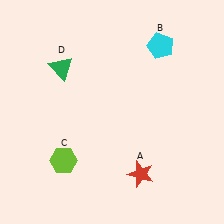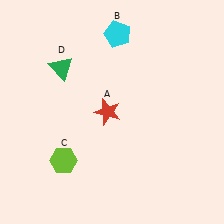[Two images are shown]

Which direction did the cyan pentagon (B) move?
The cyan pentagon (B) moved left.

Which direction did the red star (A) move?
The red star (A) moved up.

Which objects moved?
The objects that moved are: the red star (A), the cyan pentagon (B).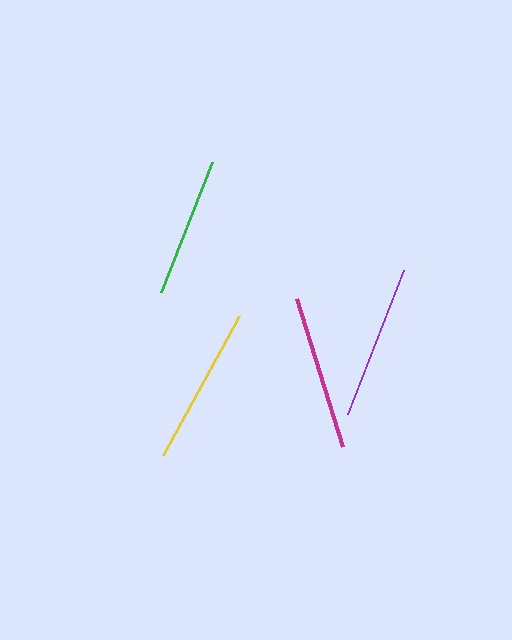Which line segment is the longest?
The yellow line is the longest at approximately 158 pixels.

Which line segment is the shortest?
The green line is the shortest at approximately 140 pixels.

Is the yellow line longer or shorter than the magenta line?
The yellow line is longer than the magenta line.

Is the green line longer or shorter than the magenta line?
The magenta line is longer than the green line.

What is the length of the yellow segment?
The yellow segment is approximately 158 pixels long.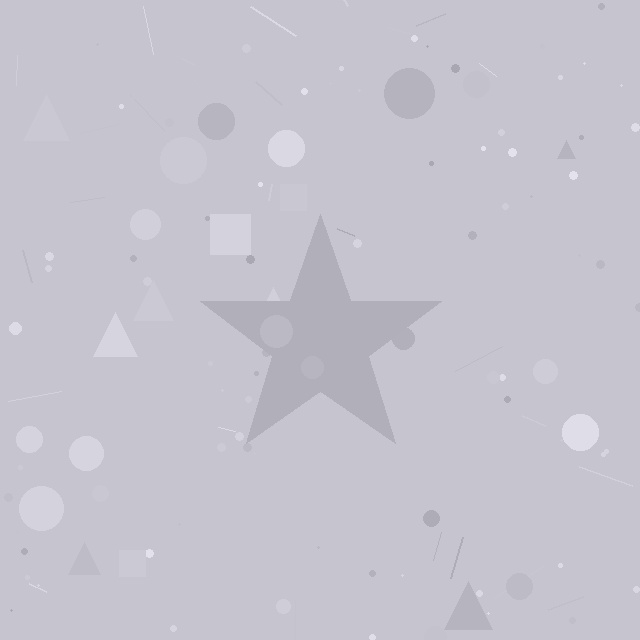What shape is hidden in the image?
A star is hidden in the image.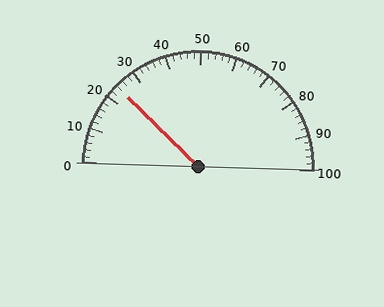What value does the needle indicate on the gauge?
The needle indicates approximately 24.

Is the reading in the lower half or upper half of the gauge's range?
The reading is in the lower half of the range (0 to 100).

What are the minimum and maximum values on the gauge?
The gauge ranges from 0 to 100.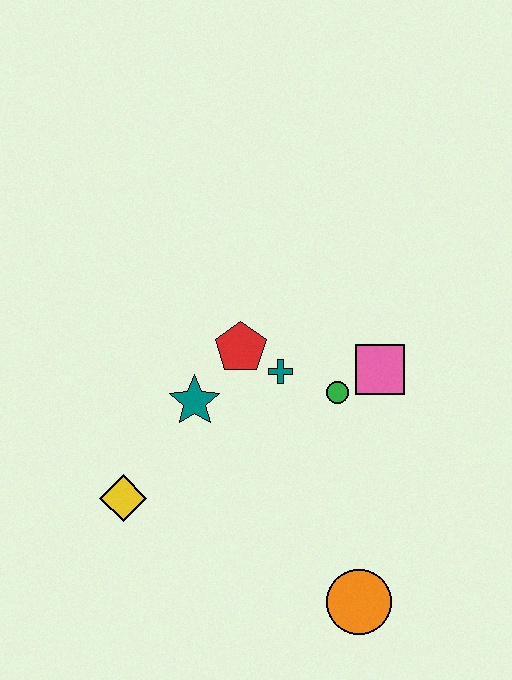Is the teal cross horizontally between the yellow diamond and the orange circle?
Yes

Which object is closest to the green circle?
The pink square is closest to the green circle.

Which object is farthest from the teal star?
The orange circle is farthest from the teal star.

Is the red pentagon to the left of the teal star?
No